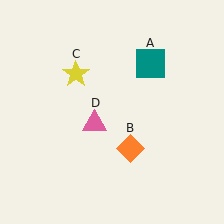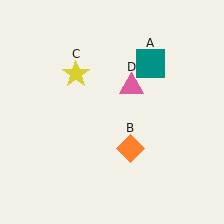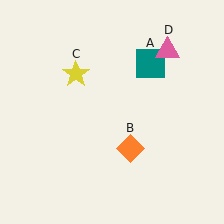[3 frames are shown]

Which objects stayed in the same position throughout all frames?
Teal square (object A) and orange diamond (object B) and yellow star (object C) remained stationary.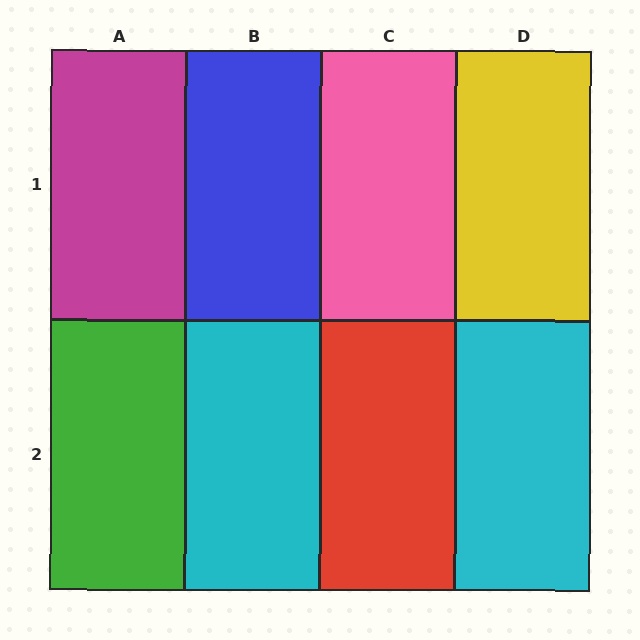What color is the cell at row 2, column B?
Cyan.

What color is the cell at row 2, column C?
Red.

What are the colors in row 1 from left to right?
Magenta, blue, pink, yellow.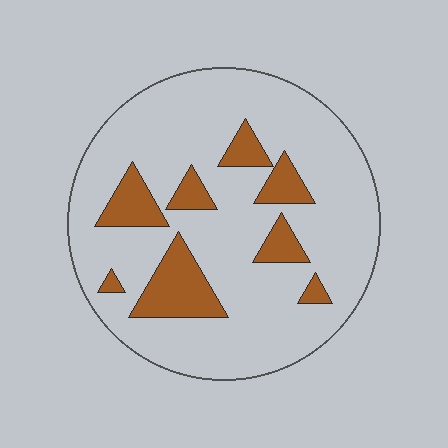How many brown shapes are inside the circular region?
8.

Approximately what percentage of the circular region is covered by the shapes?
Approximately 20%.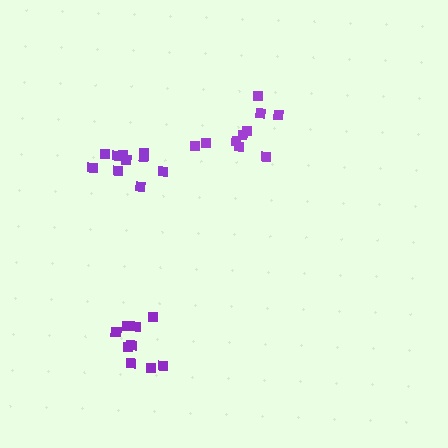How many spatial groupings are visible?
There are 3 spatial groupings.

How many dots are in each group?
Group 1: 10 dots, Group 2: 9 dots, Group 3: 10 dots (29 total).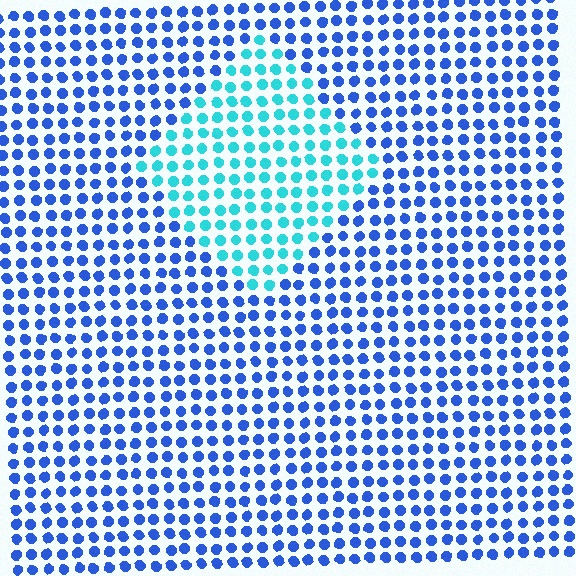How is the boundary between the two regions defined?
The boundary is defined purely by a slight shift in hue (about 43 degrees). Spacing, size, and orientation are identical on both sides.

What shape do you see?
I see a diamond.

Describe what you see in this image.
The image is filled with small blue elements in a uniform arrangement. A diamond-shaped region is visible where the elements are tinted to a slightly different hue, forming a subtle color boundary.